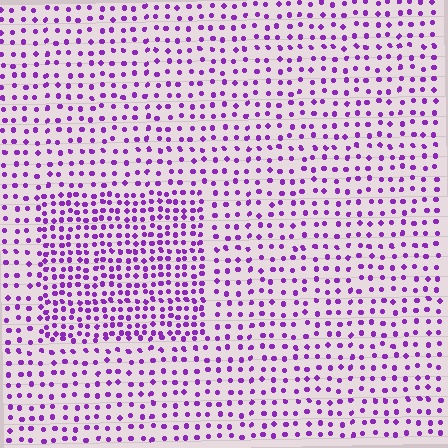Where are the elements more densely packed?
The elements are more densely packed inside the rectangle boundary.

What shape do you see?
I see a rectangle.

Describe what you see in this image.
The image contains small purple elements arranged at two different densities. A rectangle-shaped region is visible where the elements are more densely packed than the surrounding area.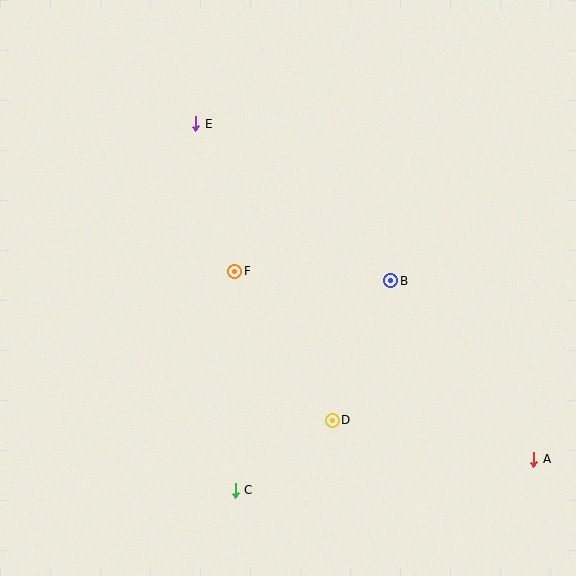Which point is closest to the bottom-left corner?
Point C is closest to the bottom-left corner.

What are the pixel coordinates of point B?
Point B is at (391, 281).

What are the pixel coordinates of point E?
Point E is at (196, 124).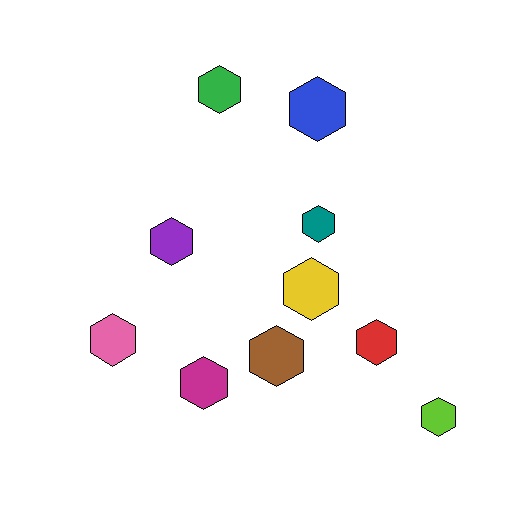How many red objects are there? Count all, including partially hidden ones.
There is 1 red object.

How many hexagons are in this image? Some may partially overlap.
There are 10 hexagons.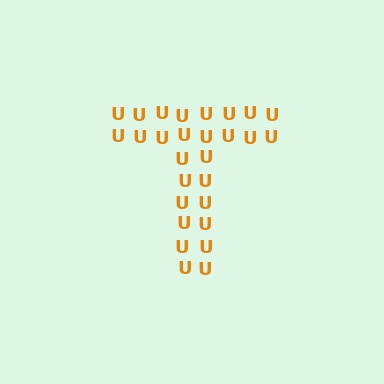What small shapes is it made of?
It is made of small letter U's.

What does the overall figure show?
The overall figure shows the letter T.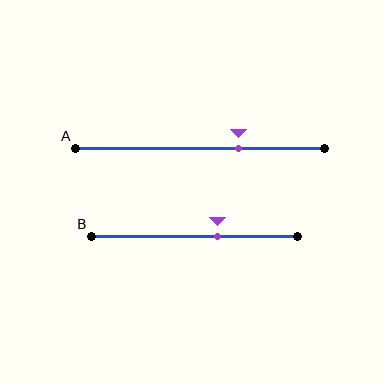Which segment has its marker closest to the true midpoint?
Segment B has its marker closest to the true midpoint.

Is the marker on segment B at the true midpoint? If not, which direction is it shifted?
No, the marker on segment B is shifted to the right by about 11% of the segment length.